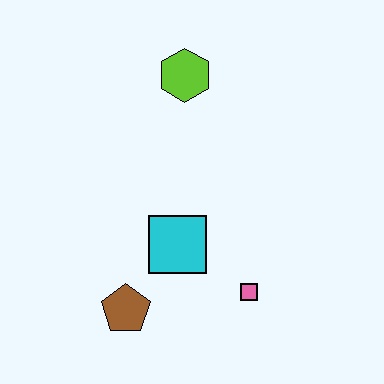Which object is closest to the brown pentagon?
The cyan square is closest to the brown pentagon.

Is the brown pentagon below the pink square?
Yes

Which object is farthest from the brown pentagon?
The lime hexagon is farthest from the brown pentagon.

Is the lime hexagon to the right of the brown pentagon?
Yes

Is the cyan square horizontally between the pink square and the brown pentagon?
Yes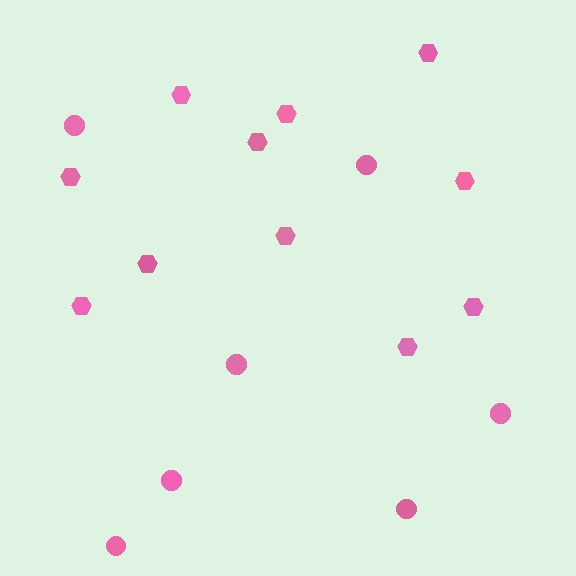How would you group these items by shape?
There are 2 groups: one group of hexagons (11) and one group of circles (7).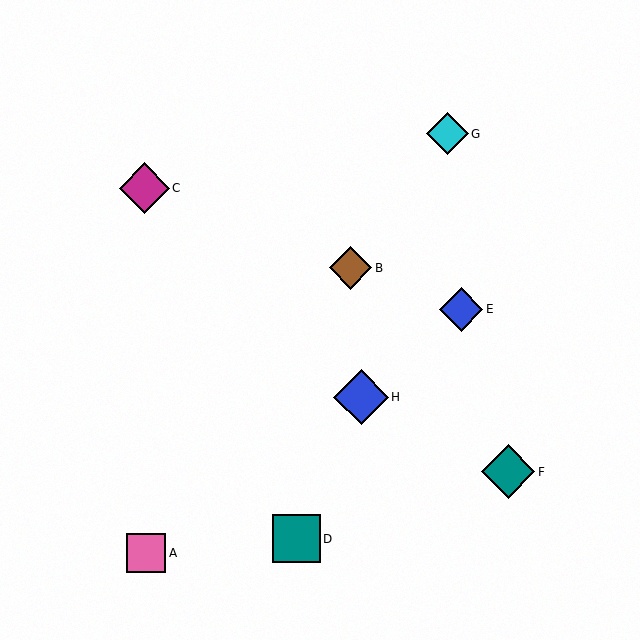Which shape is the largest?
The blue diamond (labeled H) is the largest.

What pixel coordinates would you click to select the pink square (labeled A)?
Click at (146, 553) to select the pink square A.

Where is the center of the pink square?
The center of the pink square is at (146, 553).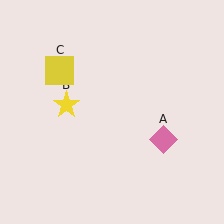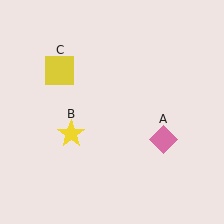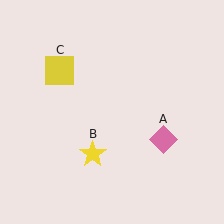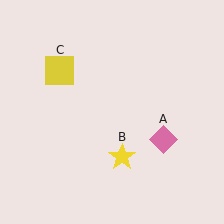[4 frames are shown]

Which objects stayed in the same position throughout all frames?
Pink diamond (object A) and yellow square (object C) remained stationary.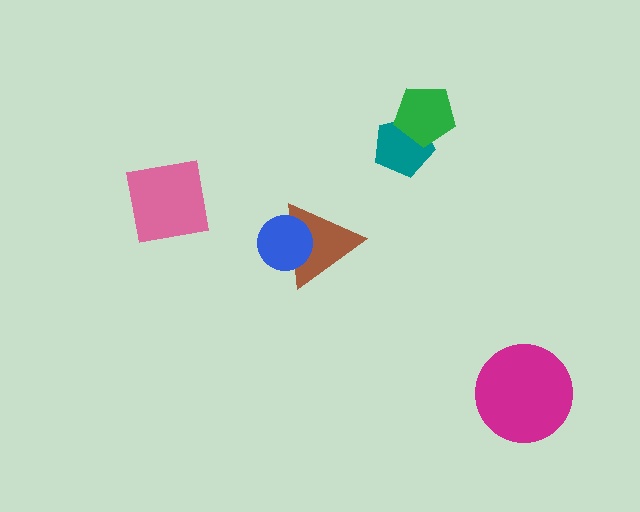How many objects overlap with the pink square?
0 objects overlap with the pink square.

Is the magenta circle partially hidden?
No, no other shape covers it.